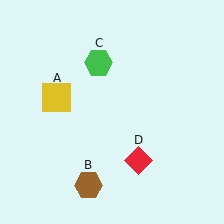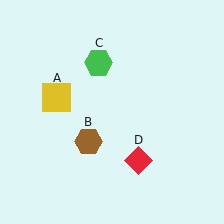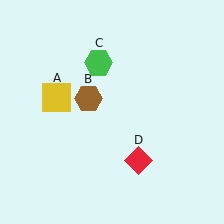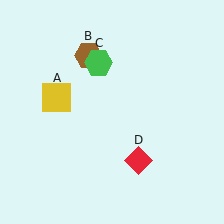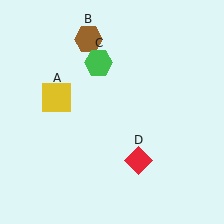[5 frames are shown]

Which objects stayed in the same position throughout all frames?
Yellow square (object A) and green hexagon (object C) and red diamond (object D) remained stationary.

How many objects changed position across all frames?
1 object changed position: brown hexagon (object B).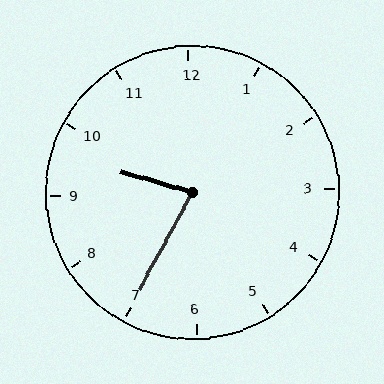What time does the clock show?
9:35.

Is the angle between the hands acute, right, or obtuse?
It is acute.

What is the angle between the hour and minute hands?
Approximately 78 degrees.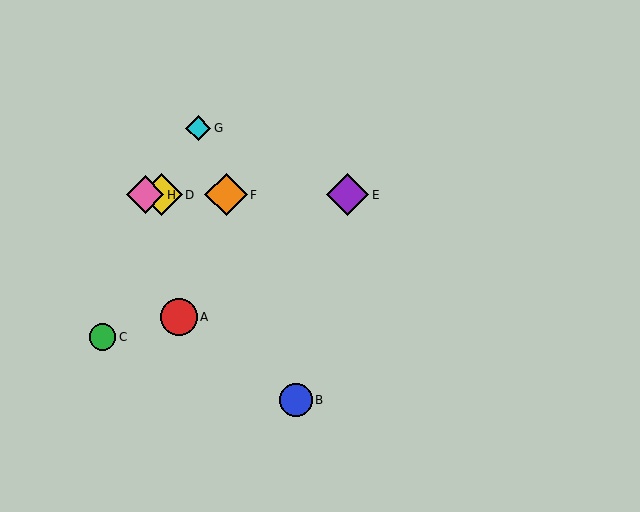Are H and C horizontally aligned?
No, H is at y≈195 and C is at y≈337.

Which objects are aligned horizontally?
Objects D, E, F, H are aligned horizontally.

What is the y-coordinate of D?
Object D is at y≈195.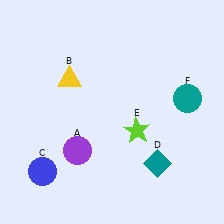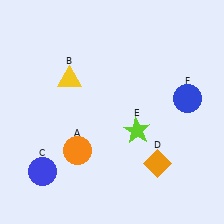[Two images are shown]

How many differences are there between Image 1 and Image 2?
There are 3 differences between the two images.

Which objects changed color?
A changed from purple to orange. D changed from teal to orange. F changed from teal to blue.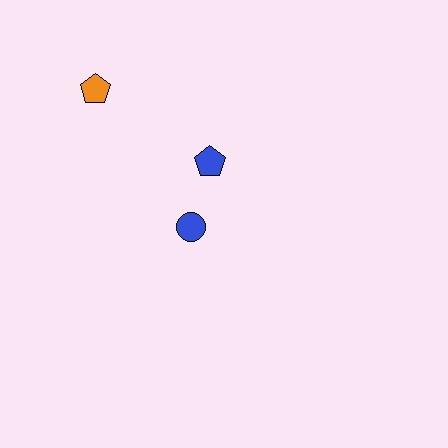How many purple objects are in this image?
There are no purple objects.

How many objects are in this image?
There are 3 objects.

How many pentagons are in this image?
There are 2 pentagons.